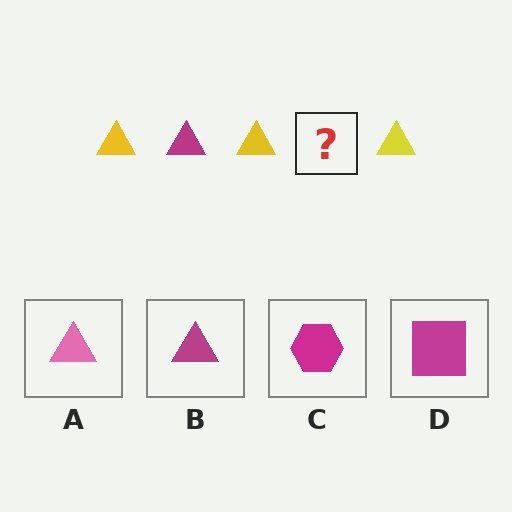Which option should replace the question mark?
Option B.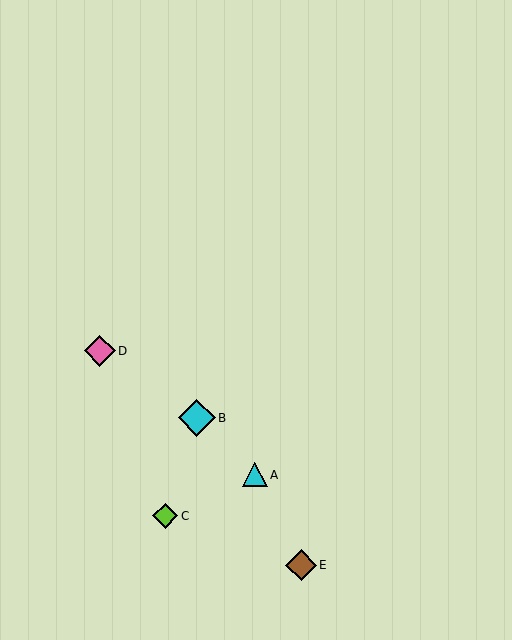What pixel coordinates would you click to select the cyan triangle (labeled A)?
Click at (255, 475) to select the cyan triangle A.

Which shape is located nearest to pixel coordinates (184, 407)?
The cyan diamond (labeled B) at (197, 418) is nearest to that location.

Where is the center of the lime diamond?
The center of the lime diamond is at (165, 516).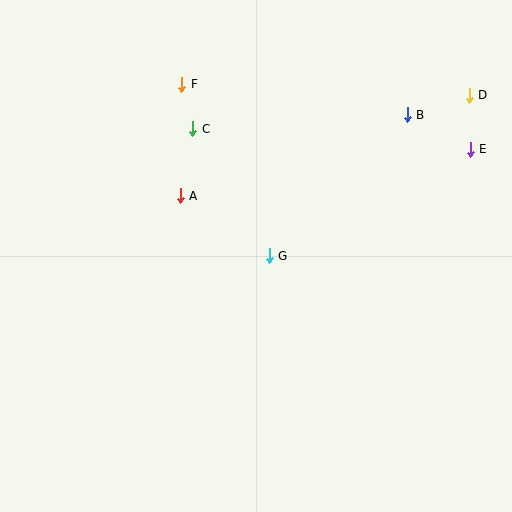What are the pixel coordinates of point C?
Point C is at (193, 129).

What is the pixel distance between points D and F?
The distance between D and F is 288 pixels.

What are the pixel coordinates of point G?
Point G is at (269, 256).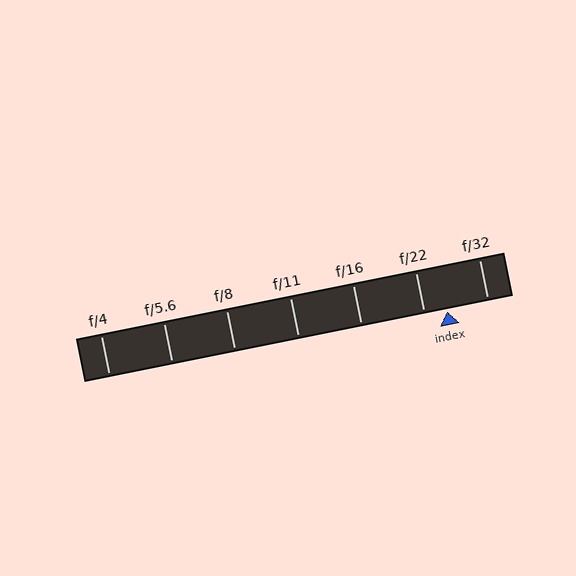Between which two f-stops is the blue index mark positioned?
The index mark is between f/22 and f/32.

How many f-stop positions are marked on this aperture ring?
There are 7 f-stop positions marked.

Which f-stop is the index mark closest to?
The index mark is closest to f/22.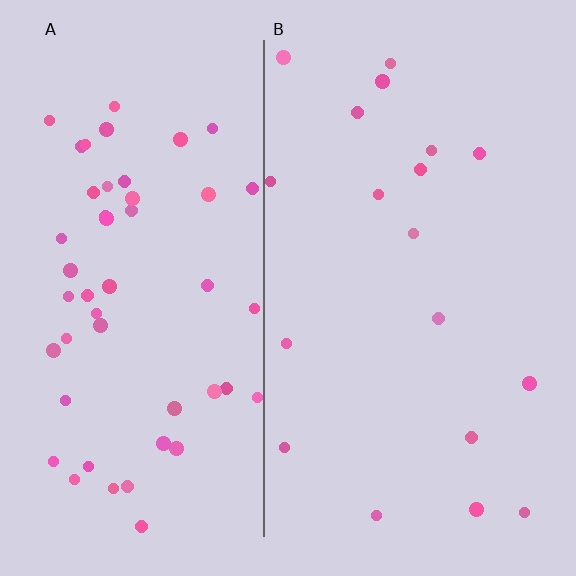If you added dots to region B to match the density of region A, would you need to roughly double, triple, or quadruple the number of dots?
Approximately triple.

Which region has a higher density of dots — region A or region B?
A (the left).